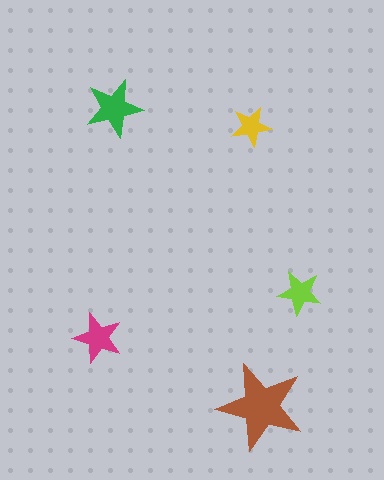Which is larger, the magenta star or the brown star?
The brown one.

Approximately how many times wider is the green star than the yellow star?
About 1.5 times wider.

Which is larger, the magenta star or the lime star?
The magenta one.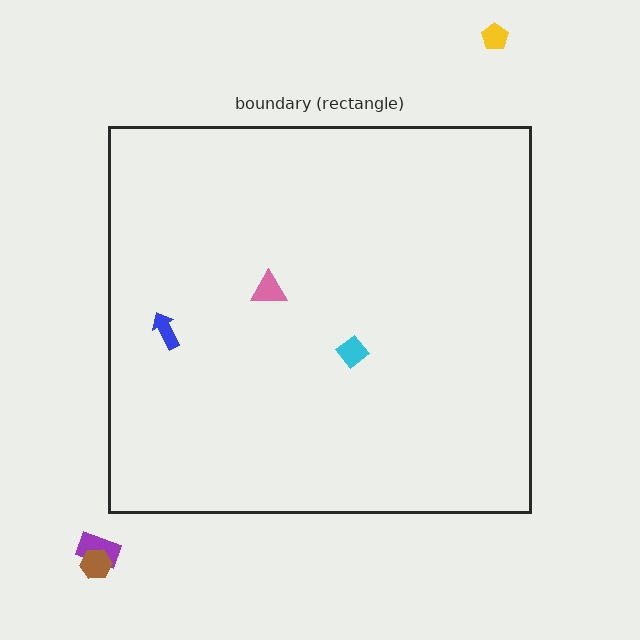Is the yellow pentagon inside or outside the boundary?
Outside.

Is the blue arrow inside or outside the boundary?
Inside.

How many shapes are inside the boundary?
3 inside, 3 outside.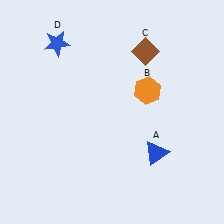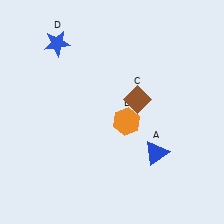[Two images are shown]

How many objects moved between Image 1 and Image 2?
2 objects moved between the two images.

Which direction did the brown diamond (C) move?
The brown diamond (C) moved down.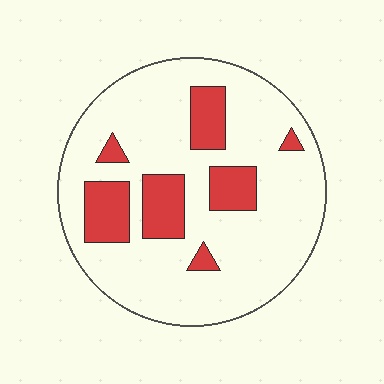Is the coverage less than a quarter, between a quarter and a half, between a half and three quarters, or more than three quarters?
Less than a quarter.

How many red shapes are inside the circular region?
7.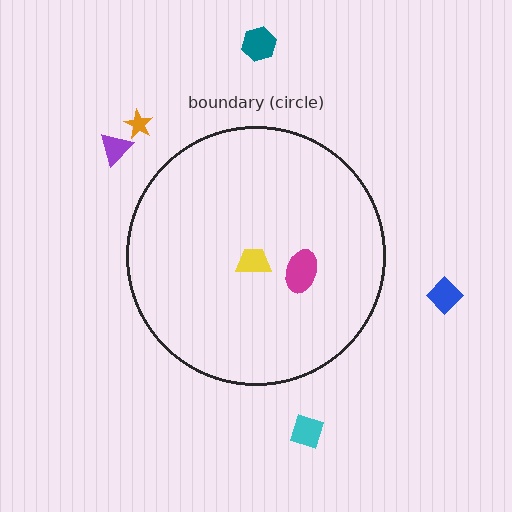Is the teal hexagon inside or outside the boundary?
Outside.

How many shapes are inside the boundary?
2 inside, 5 outside.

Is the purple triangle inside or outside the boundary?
Outside.